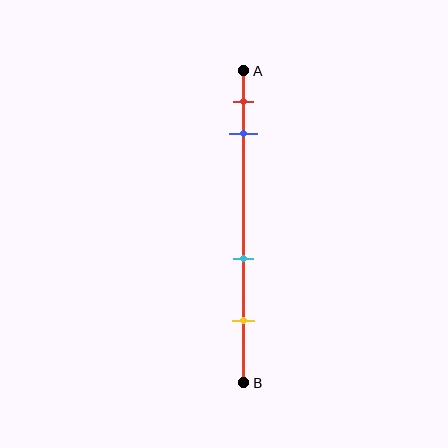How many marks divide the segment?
There are 4 marks dividing the segment.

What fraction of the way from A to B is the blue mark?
The blue mark is approximately 20% (0.2) of the way from A to B.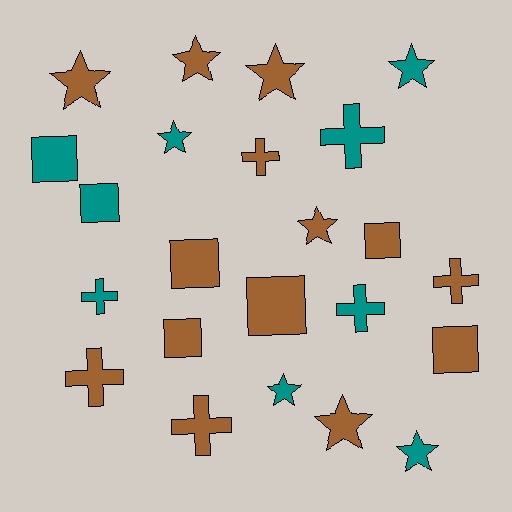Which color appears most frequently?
Brown, with 14 objects.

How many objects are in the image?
There are 23 objects.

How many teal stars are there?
There are 4 teal stars.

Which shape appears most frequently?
Star, with 9 objects.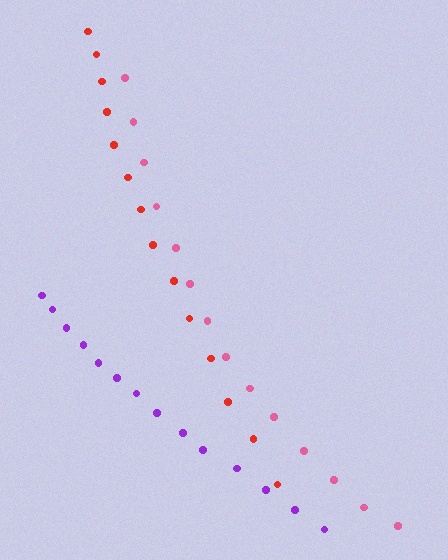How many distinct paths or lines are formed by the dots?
There are 3 distinct paths.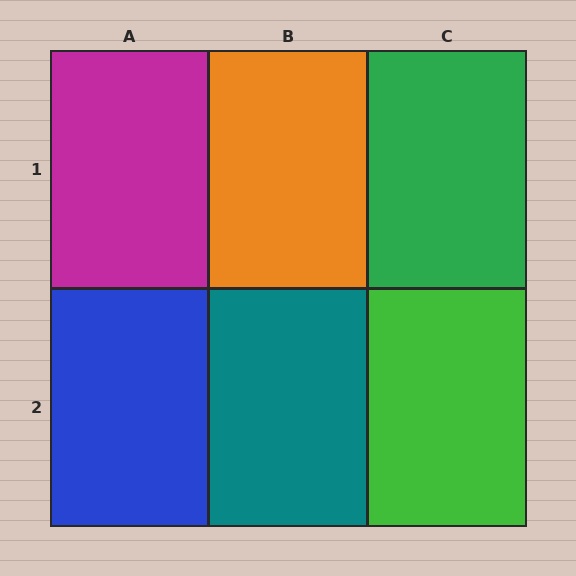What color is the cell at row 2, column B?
Teal.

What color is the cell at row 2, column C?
Green.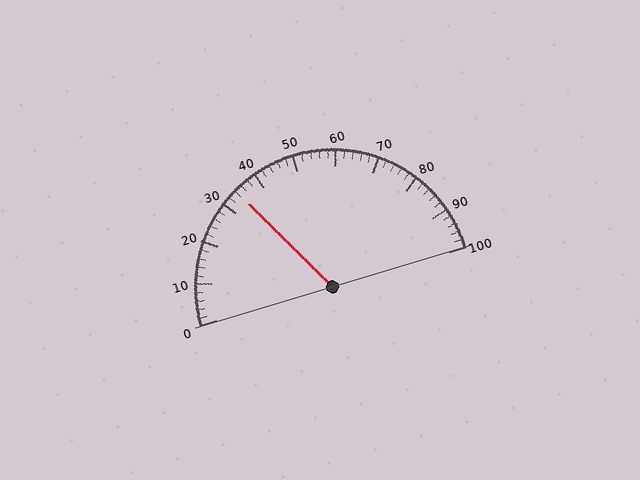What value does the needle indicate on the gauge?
The needle indicates approximately 34.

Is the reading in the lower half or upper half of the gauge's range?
The reading is in the lower half of the range (0 to 100).